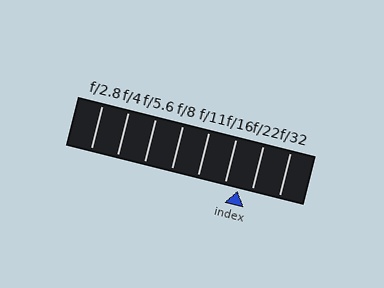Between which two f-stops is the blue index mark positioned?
The index mark is between f/16 and f/22.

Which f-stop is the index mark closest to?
The index mark is closest to f/22.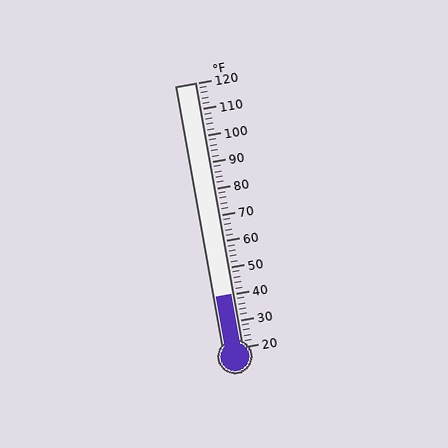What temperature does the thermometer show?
The thermometer shows approximately 40°F.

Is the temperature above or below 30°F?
The temperature is above 30°F.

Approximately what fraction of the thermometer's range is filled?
The thermometer is filled to approximately 20% of its range.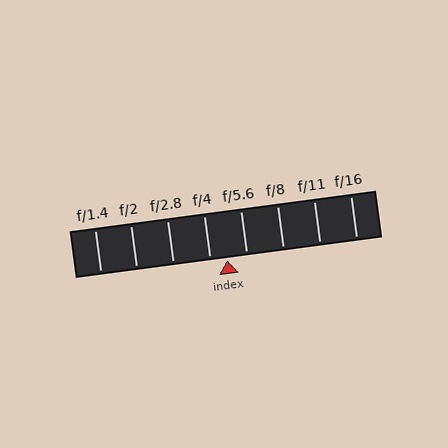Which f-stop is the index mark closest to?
The index mark is closest to f/4.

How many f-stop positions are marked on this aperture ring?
There are 8 f-stop positions marked.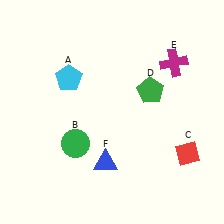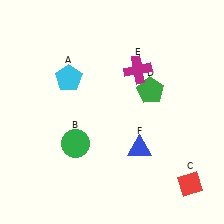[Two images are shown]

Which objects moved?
The objects that moved are: the red diamond (C), the magenta cross (E), the blue triangle (F).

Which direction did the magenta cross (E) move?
The magenta cross (E) moved left.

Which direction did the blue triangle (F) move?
The blue triangle (F) moved right.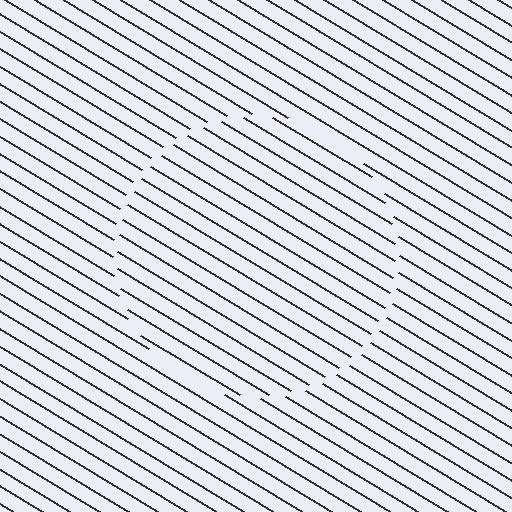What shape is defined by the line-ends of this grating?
An illusory circle. The interior of the shape contains the same grating, shifted by half a period — the contour is defined by the phase discontinuity where line-ends from the inner and outer gratings abut.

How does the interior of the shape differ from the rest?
The interior of the shape contains the same grating, shifted by half a period — the contour is defined by the phase discontinuity where line-ends from the inner and outer gratings abut.